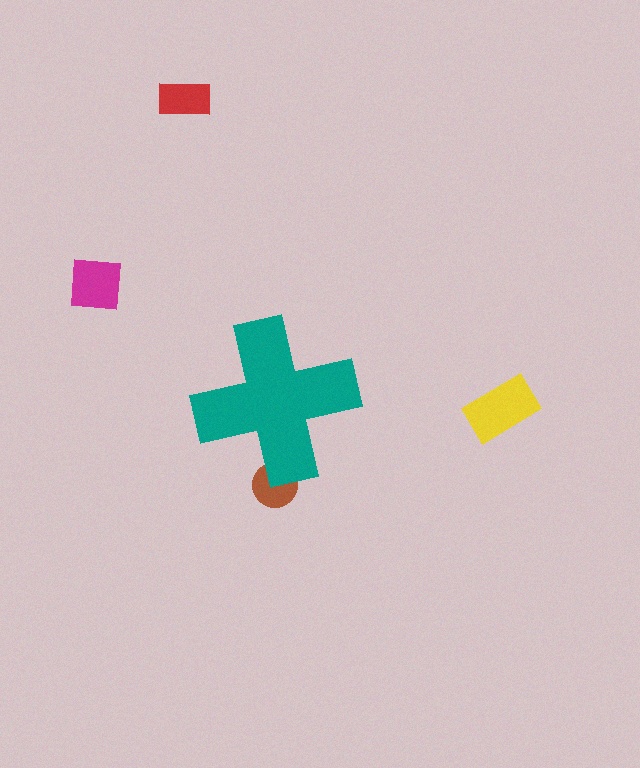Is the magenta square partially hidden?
No, the magenta square is fully visible.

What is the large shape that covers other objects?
A teal cross.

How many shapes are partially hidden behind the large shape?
1 shape is partially hidden.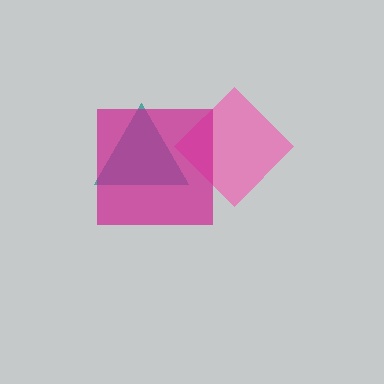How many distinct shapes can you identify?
There are 3 distinct shapes: a teal triangle, a pink diamond, a magenta square.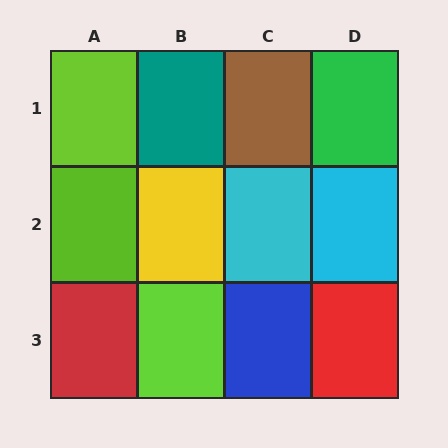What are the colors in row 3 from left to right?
Red, lime, blue, red.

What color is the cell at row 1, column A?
Lime.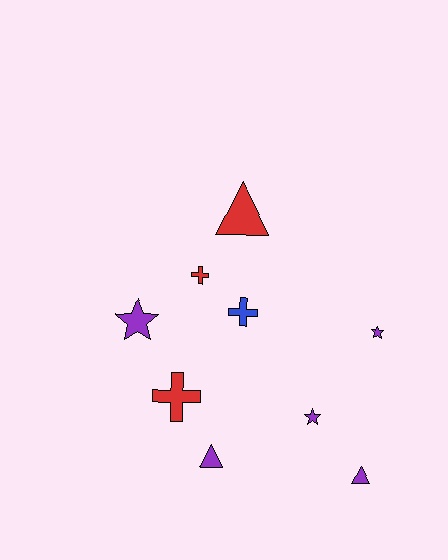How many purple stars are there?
There are 3 purple stars.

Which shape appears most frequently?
Star, with 3 objects.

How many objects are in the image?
There are 9 objects.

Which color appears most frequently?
Purple, with 5 objects.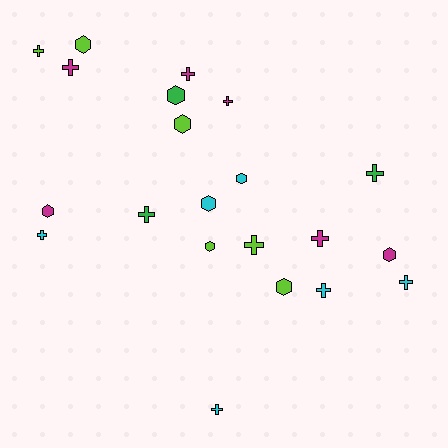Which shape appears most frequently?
Cross, with 12 objects.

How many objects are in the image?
There are 21 objects.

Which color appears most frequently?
Magenta, with 6 objects.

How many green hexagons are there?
There is 1 green hexagon.